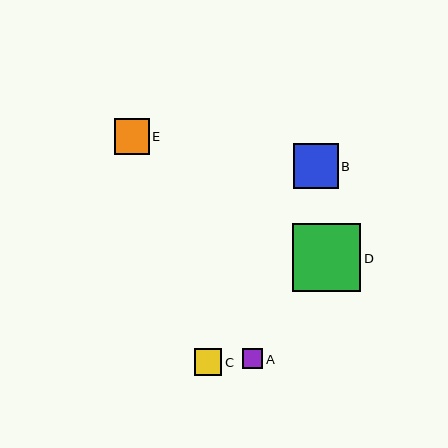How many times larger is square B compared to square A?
Square B is approximately 2.2 times the size of square A.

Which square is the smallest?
Square A is the smallest with a size of approximately 20 pixels.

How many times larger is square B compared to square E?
Square B is approximately 1.3 times the size of square E.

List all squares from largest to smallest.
From largest to smallest: D, B, E, C, A.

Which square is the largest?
Square D is the largest with a size of approximately 68 pixels.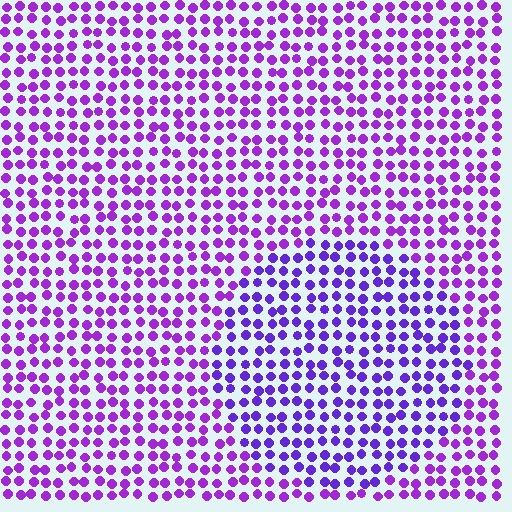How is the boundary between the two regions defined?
The boundary is defined purely by a slight shift in hue (about 22 degrees). Spacing, size, and orientation are identical on both sides.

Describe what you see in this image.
The image is filled with small purple elements in a uniform arrangement. A circle-shaped region is visible where the elements are tinted to a slightly different hue, forming a subtle color boundary.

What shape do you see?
I see a circle.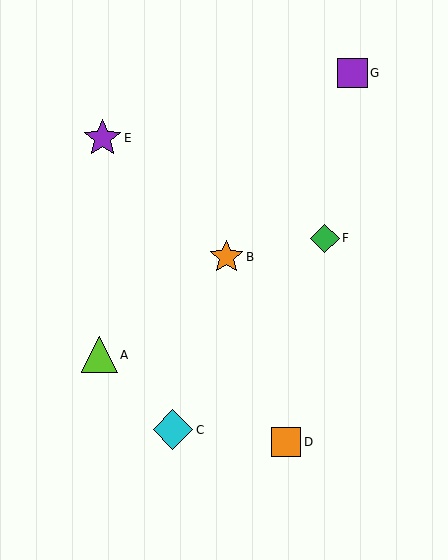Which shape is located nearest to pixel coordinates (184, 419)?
The cyan diamond (labeled C) at (173, 430) is nearest to that location.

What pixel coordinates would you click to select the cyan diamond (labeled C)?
Click at (173, 430) to select the cyan diamond C.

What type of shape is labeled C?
Shape C is a cyan diamond.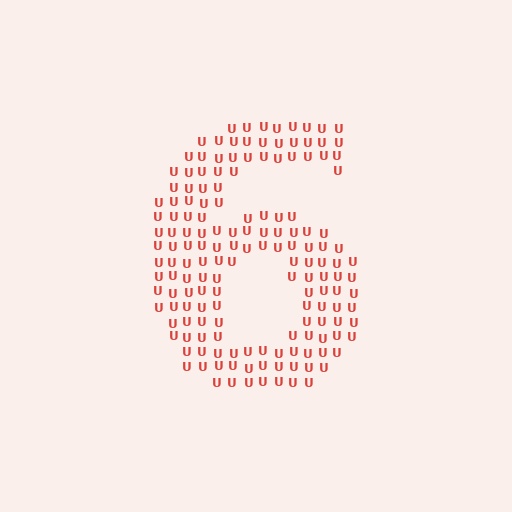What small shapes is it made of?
It is made of small letter U's.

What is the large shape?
The large shape is the digit 6.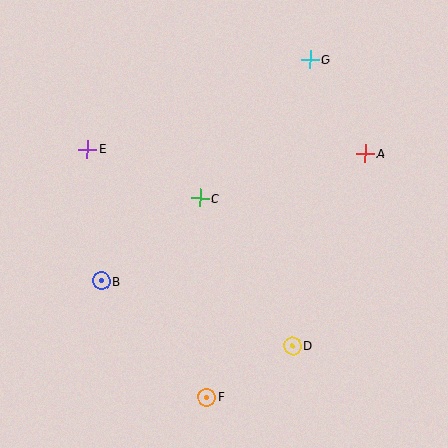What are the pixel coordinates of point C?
Point C is at (200, 198).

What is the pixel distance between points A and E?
The distance between A and E is 278 pixels.